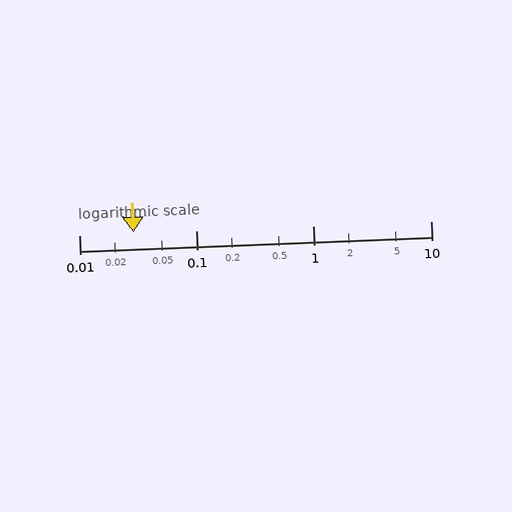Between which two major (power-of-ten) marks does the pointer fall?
The pointer is between 0.01 and 0.1.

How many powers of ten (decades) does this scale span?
The scale spans 3 decades, from 0.01 to 10.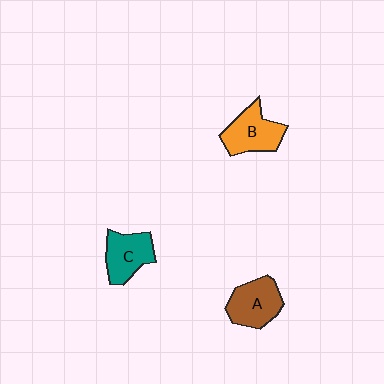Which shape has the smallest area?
Shape C (teal).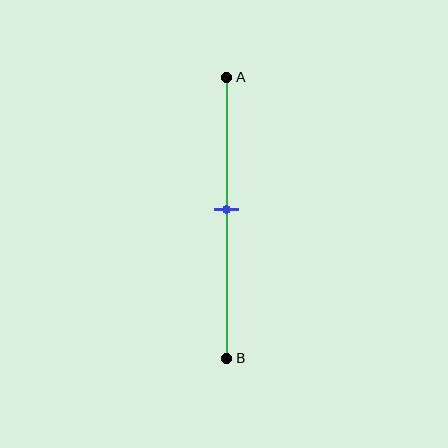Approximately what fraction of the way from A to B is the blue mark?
The blue mark is approximately 45% of the way from A to B.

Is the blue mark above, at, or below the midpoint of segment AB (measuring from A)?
The blue mark is above the midpoint of segment AB.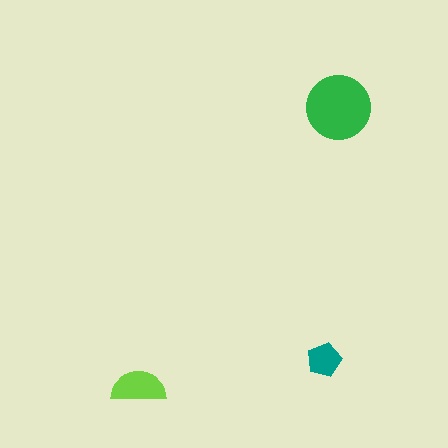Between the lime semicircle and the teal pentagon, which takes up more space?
The lime semicircle.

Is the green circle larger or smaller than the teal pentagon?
Larger.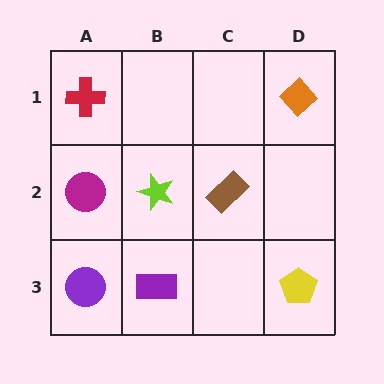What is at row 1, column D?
An orange diamond.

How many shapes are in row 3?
3 shapes.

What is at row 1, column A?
A red cross.